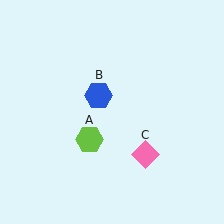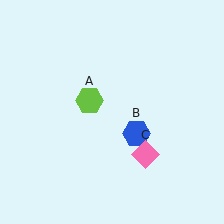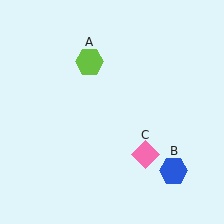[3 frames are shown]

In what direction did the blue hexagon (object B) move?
The blue hexagon (object B) moved down and to the right.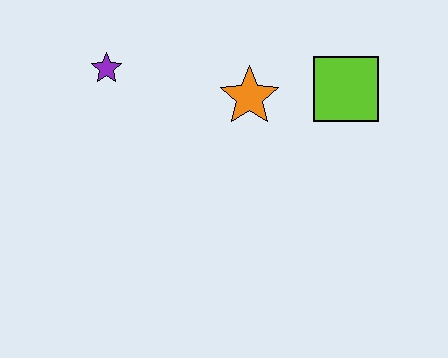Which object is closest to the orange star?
The lime square is closest to the orange star.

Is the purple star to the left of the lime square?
Yes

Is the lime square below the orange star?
No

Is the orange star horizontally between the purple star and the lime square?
Yes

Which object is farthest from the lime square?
The purple star is farthest from the lime square.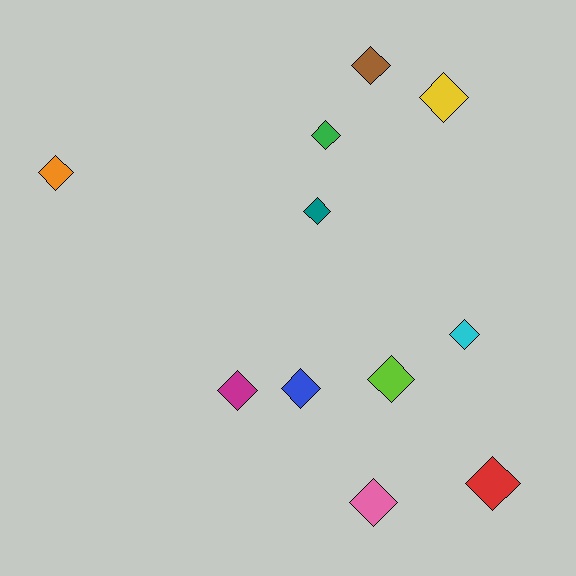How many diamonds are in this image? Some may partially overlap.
There are 11 diamonds.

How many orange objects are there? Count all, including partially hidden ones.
There is 1 orange object.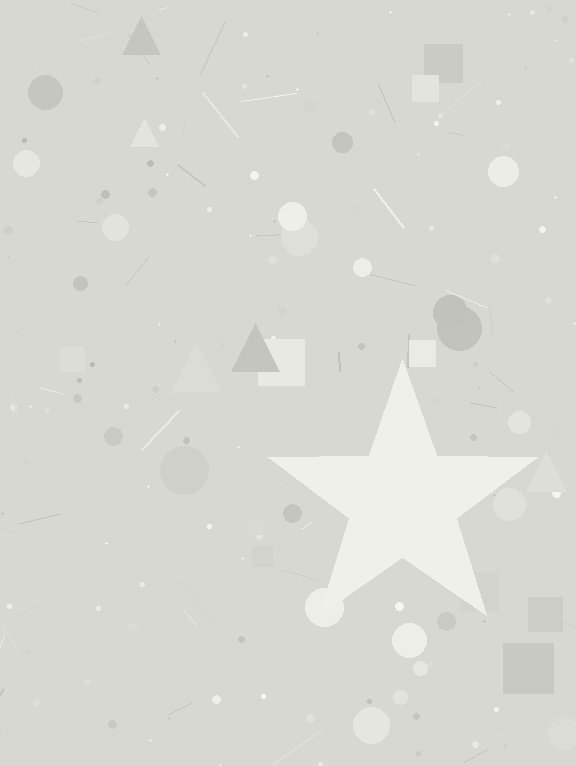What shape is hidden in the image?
A star is hidden in the image.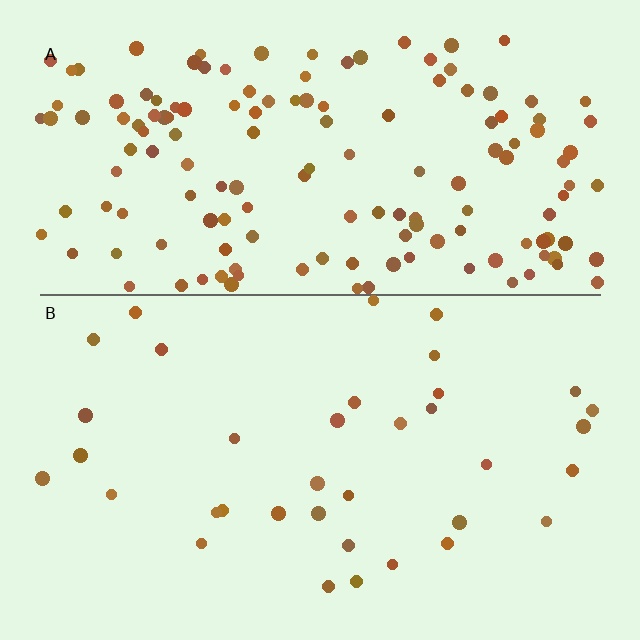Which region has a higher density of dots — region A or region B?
A (the top).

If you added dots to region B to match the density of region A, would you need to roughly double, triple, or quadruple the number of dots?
Approximately quadruple.